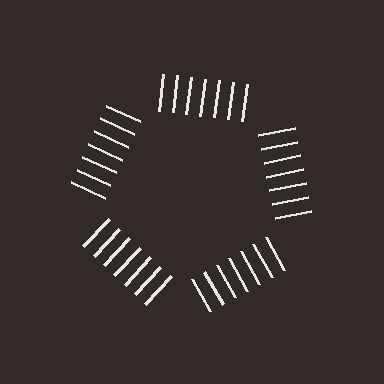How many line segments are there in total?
35 — 7 along each of the 5 edges.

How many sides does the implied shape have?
5 sides — the line-ends trace a pentagon.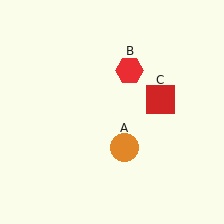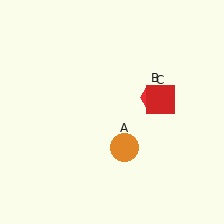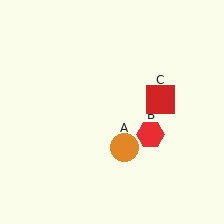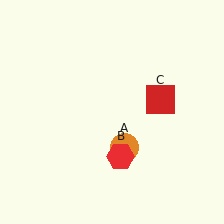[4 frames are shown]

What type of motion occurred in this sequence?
The red hexagon (object B) rotated clockwise around the center of the scene.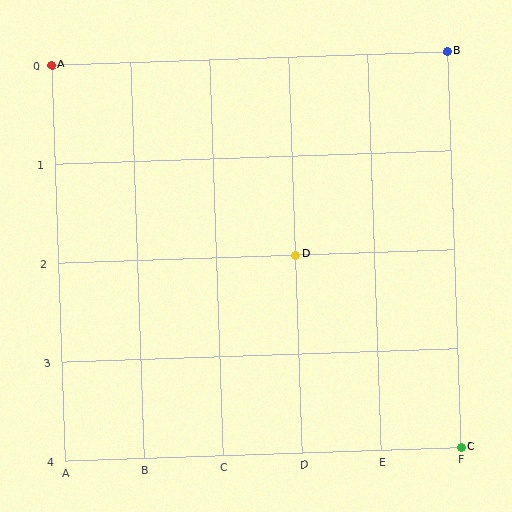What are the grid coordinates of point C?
Point C is at grid coordinates (F, 4).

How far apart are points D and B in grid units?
Points D and B are 2 columns and 2 rows apart (about 2.8 grid units diagonally).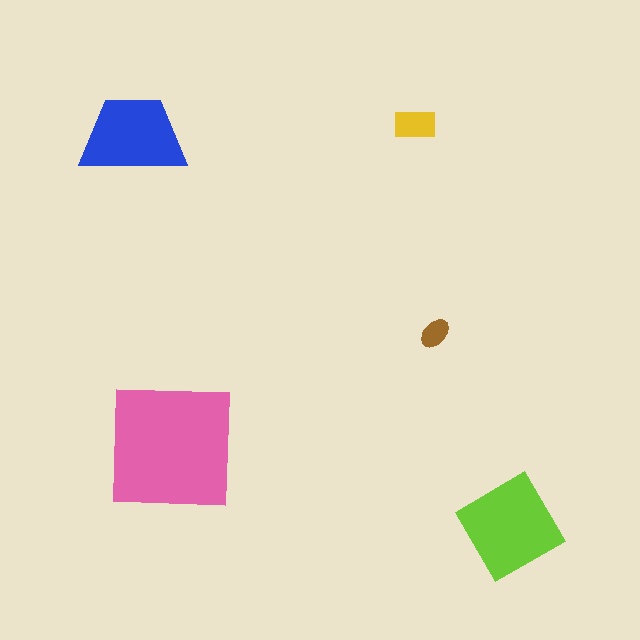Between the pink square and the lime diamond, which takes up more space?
The pink square.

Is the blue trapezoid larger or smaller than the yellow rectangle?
Larger.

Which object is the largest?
The pink square.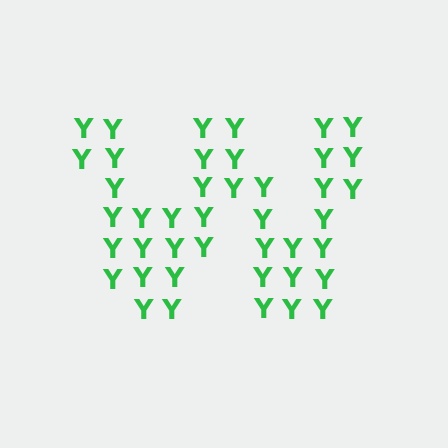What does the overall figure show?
The overall figure shows the letter W.